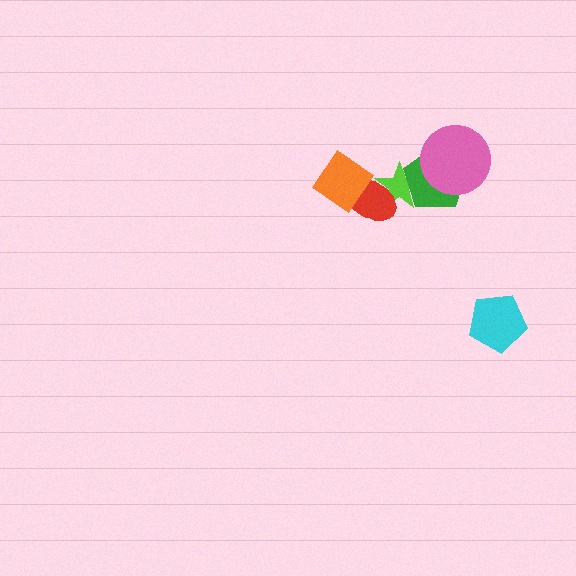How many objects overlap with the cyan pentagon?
0 objects overlap with the cyan pentagon.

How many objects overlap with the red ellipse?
2 objects overlap with the red ellipse.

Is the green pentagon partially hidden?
Yes, it is partially covered by another shape.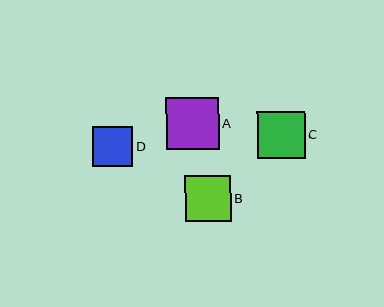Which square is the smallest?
Square D is the smallest with a size of approximately 40 pixels.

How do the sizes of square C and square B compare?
Square C and square B are approximately the same size.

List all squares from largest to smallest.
From largest to smallest: A, C, B, D.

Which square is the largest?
Square A is the largest with a size of approximately 52 pixels.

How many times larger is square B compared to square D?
Square B is approximately 1.1 times the size of square D.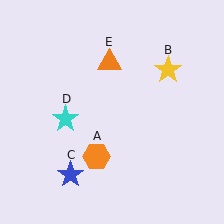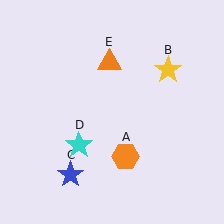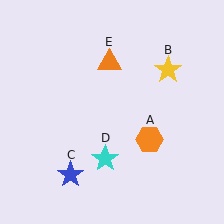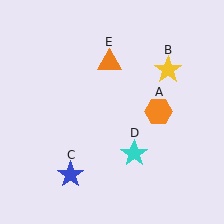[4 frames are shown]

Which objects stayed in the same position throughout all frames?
Yellow star (object B) and blue star (object C) and orange triangle (object E) remained stationary.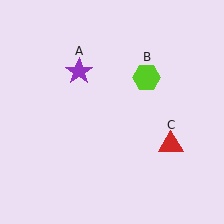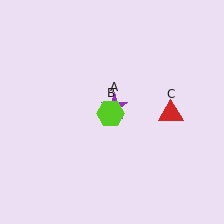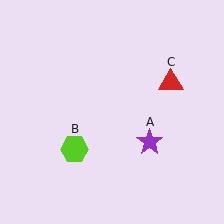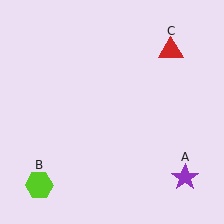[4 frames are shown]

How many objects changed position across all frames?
3 objects changed position: purple star (object A), lime hexagon (object B), red triangle (object C).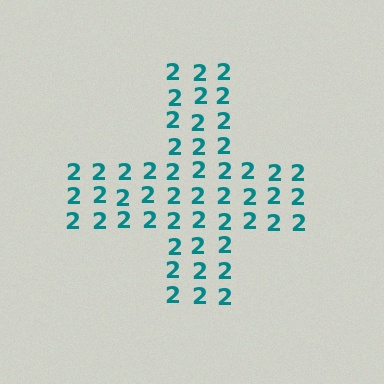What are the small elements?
The small elements are digit 2's.